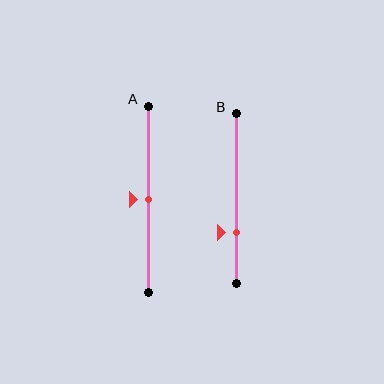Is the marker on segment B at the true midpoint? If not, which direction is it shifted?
No, the marker on segment B is shifted downward by about 20% of the segment length.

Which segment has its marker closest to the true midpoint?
Segment A has its marker closest to the true midpoint.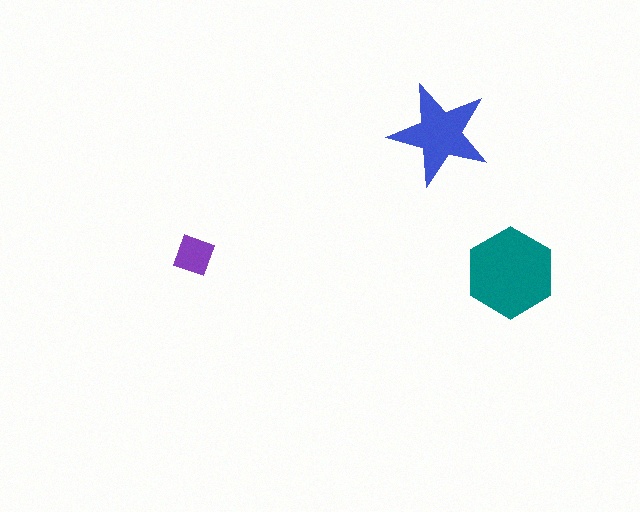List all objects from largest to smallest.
The teal hexagon, the blue star, the purple square.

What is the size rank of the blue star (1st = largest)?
2nd.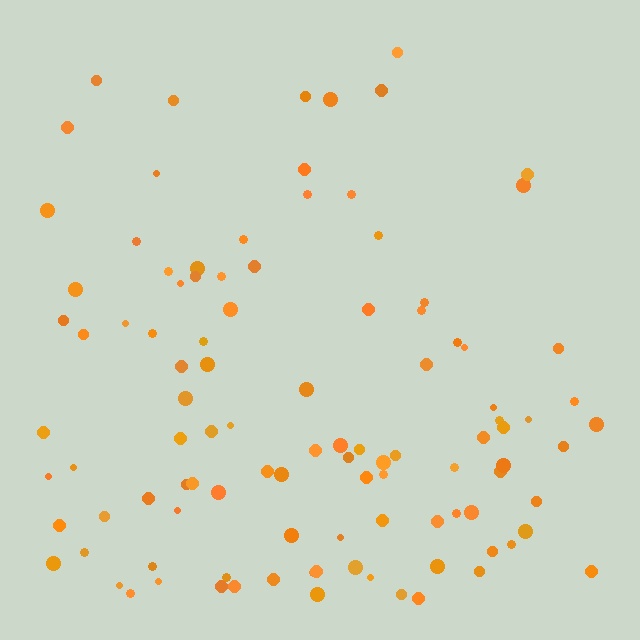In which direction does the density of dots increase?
From top to bottom, with the bottom side densest.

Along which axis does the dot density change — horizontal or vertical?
Vertical.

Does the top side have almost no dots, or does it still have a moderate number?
Still a moderate number, just noticeably fewer than the bottom.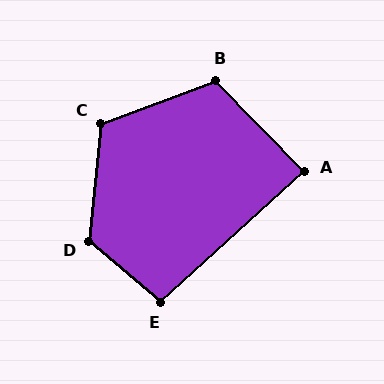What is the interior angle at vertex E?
Approximately 98 degrees (obtuse).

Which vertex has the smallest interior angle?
A, at approximately 88 degrees.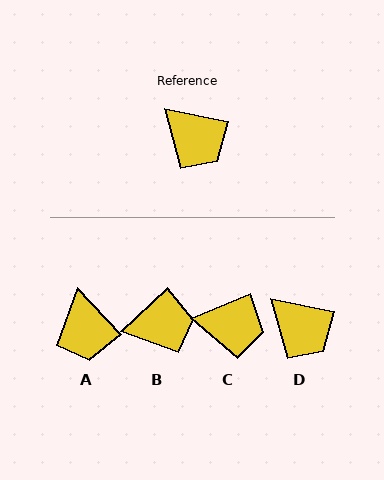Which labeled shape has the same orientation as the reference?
D.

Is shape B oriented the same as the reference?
No, it is off by about 55 degrees.